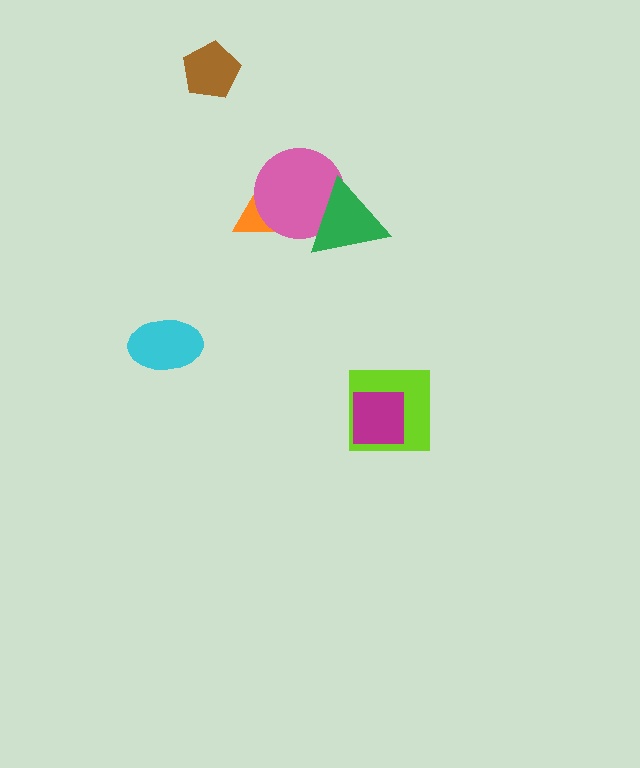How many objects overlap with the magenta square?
1 object overlaps with the magenta square.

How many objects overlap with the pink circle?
2 objects overlap with the pink circle.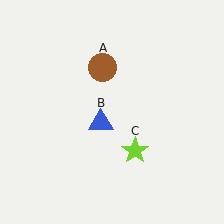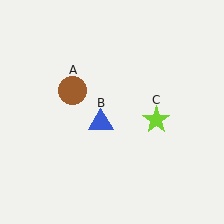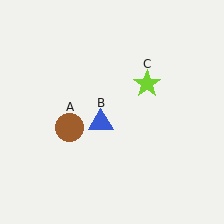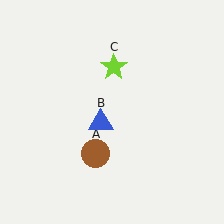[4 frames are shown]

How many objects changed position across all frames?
2 objects changed position: brown circle (object A), lime star (object C).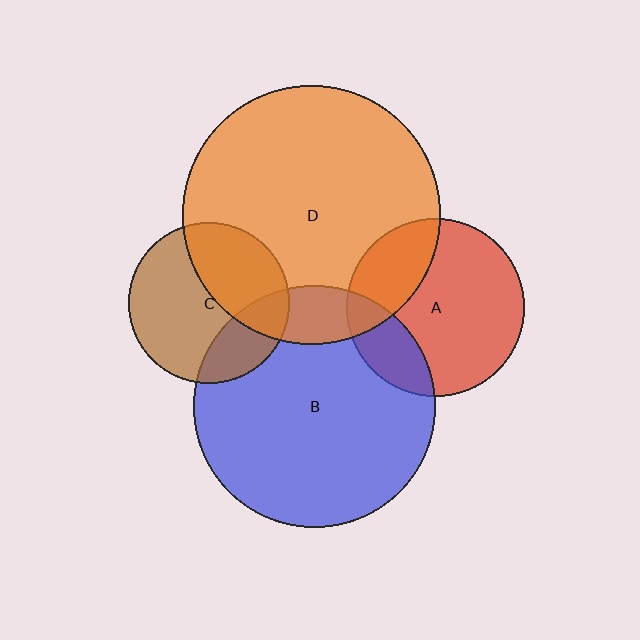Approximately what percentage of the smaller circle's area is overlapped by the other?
Approximately 25%.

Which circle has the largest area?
Circle D (orange).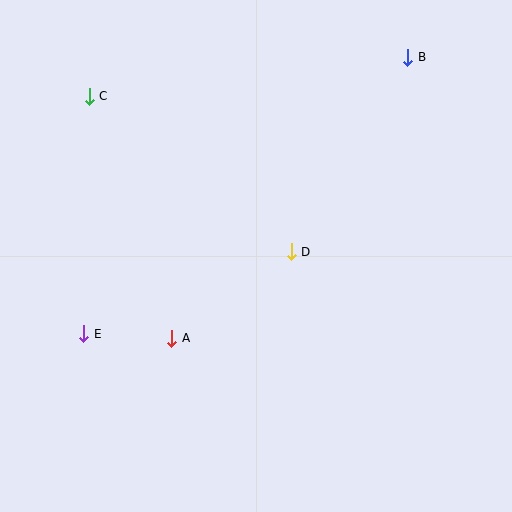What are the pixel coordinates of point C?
Point C is at (89, 96).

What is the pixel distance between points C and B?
The distance between C and B is 321 pixels.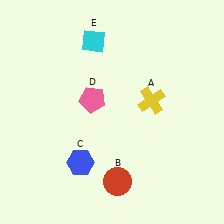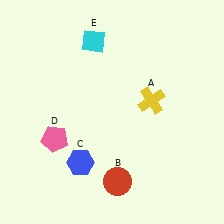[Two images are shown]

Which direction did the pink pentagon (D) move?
The pink pentagon (D) moved down.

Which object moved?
The pink pentagon (D) moved down.